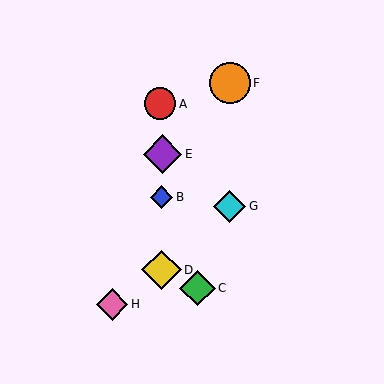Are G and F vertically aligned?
Yes, both are at x≈230.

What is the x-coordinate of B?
Object B is at x≈162.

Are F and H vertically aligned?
No, F is at x≈230 and H is at x≈112.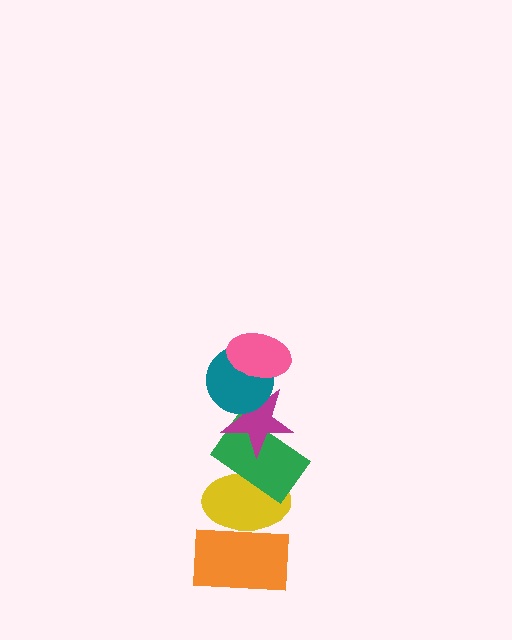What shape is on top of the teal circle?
The pink ellipse is on top of the teal circle.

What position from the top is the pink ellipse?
The pink ellipse is 1st from the top.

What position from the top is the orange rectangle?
The orange rectangle is 6th from the top.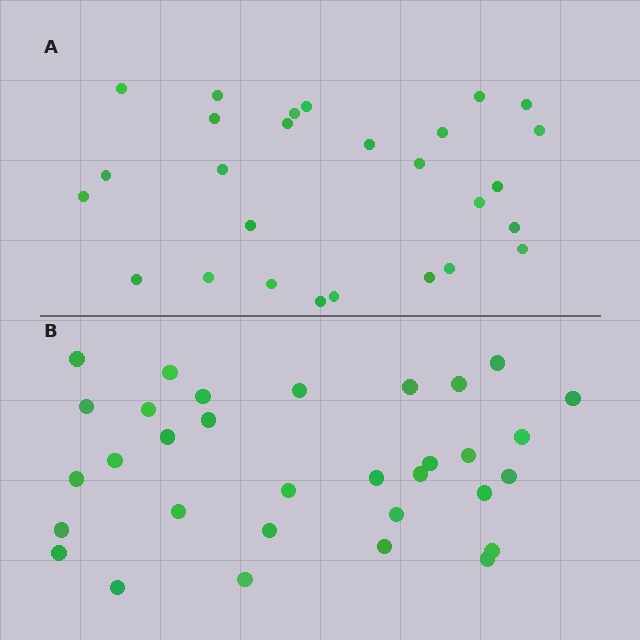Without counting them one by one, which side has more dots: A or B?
Region B (the bottom region) has more dots.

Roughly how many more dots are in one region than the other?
Region B has about 5 more dots than region A.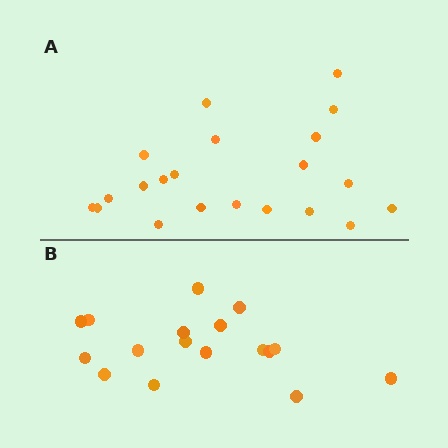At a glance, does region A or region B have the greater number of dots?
Region A (the top region) has more dots.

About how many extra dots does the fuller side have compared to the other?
Region A has about 4 more dots than region B.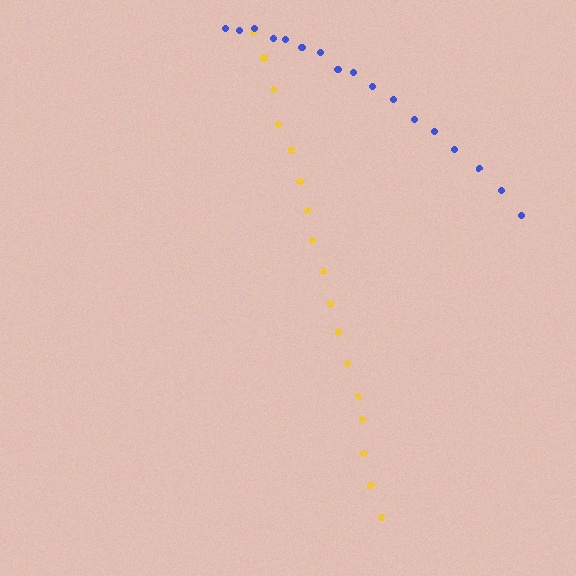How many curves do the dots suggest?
There are 2 distinct paths.